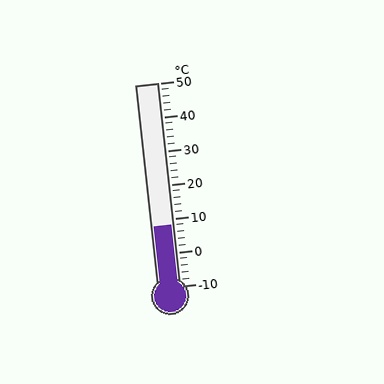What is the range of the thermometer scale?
The thermometer scale ranges from -10°C to 50°C.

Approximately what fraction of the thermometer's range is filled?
The thermometer is filled to approximately 30% of its range.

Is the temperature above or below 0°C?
The temperature is above 0°C.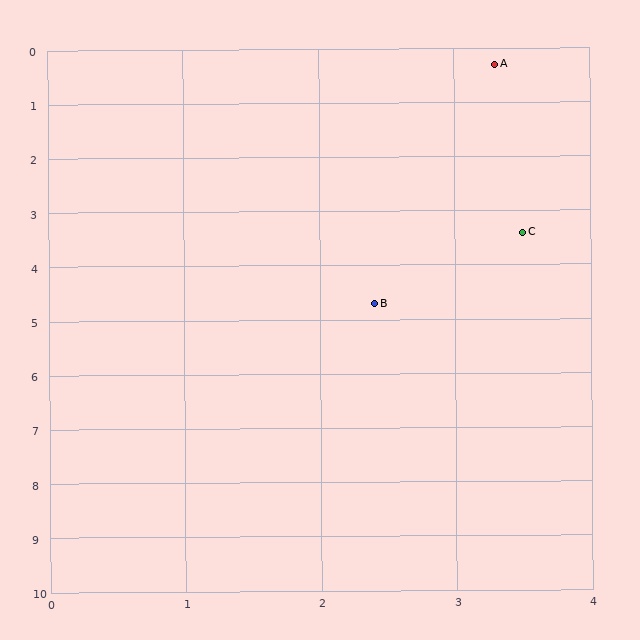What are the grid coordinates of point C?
Point C is at approximately (3.5, 3.4).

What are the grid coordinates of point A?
Point A is at approximately (3.3, 0.3).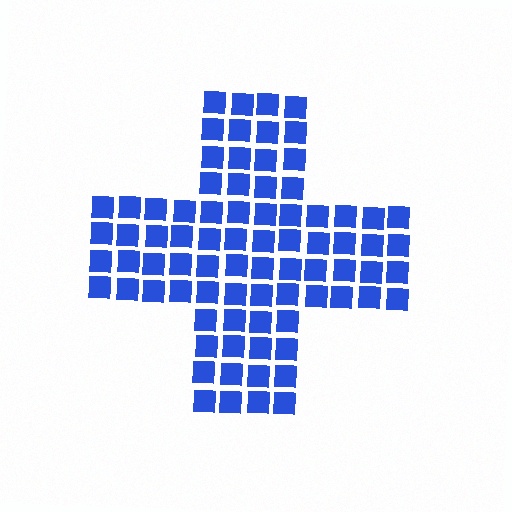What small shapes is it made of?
It is made of small squares.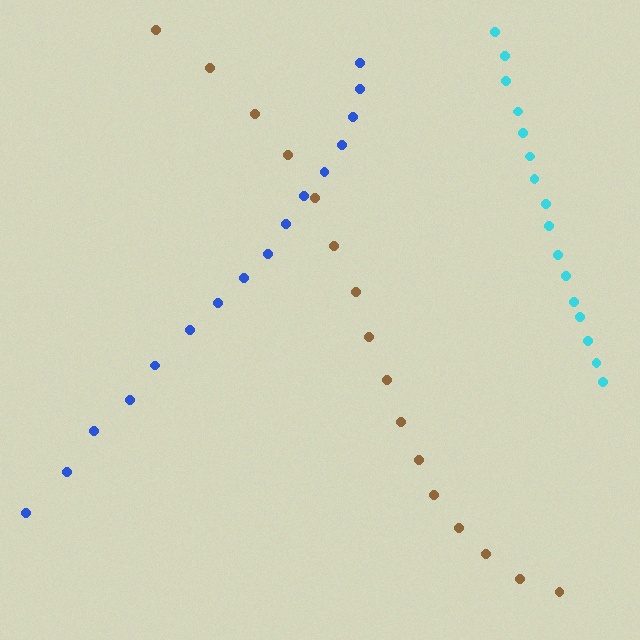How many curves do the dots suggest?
There are 3 distinct paths.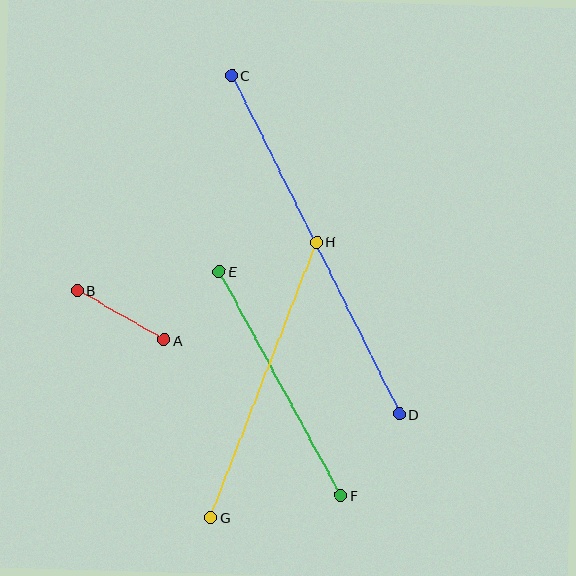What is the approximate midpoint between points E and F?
The midpoint is at approximately (280, 383) pixels.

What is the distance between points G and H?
The distance is approximately 295 pixels.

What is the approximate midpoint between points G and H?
The midpoint is at approximately (264, 380) pixels.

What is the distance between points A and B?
The distance is approximately 100 pixels.